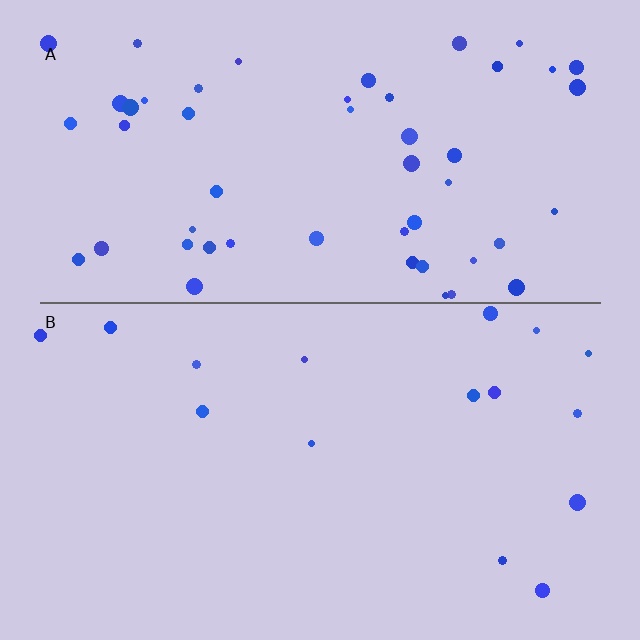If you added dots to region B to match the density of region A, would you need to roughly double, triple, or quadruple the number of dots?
Approximately triple.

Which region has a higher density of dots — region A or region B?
A (the top).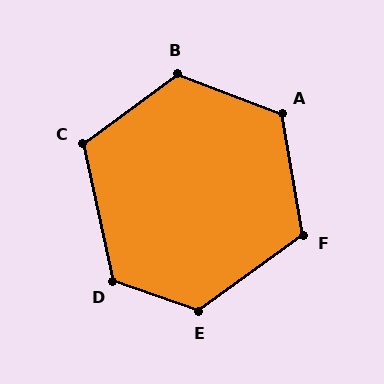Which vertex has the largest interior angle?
E, at approximately 125 degrees.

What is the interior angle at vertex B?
Approximately 122 degrees (obtuse).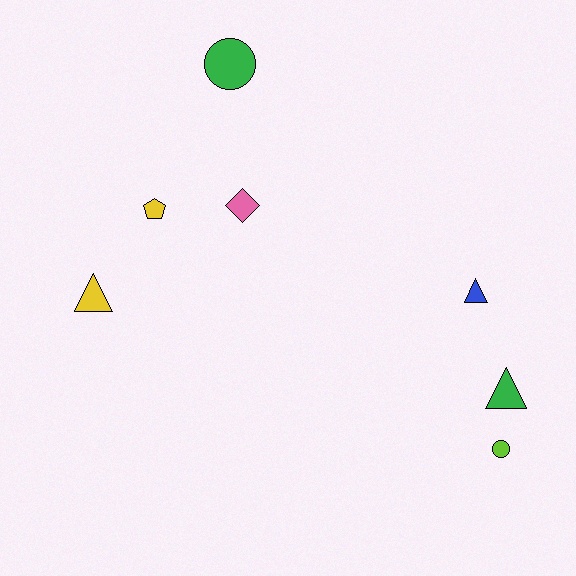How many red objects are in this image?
There are no red objects.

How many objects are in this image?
There are 7 objects.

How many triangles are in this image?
There are 3 triangles.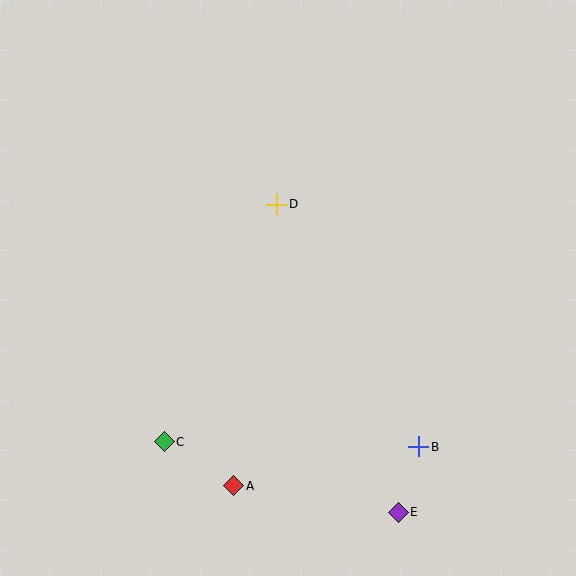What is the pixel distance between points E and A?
The distance between E and A is 166 pixels.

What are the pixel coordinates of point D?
Point D is at (277, 204).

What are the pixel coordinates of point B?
Point B is at (419, 447).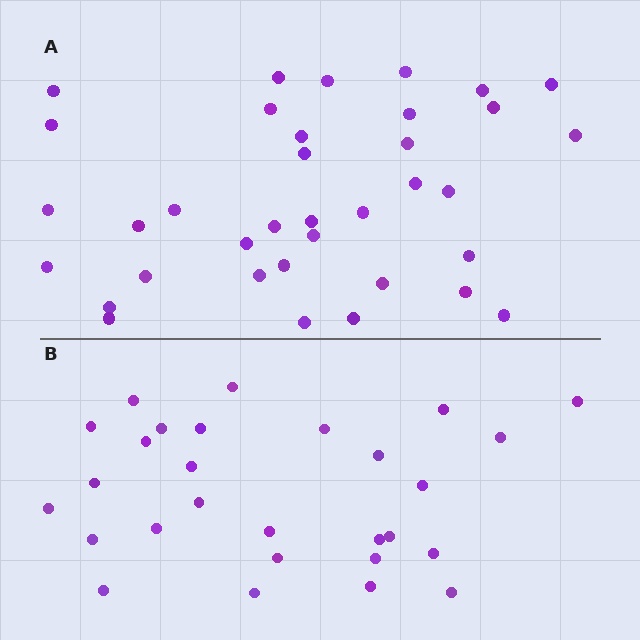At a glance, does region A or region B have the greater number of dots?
Region A (the top region) has more dots.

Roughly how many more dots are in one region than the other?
Region A has roughly 8 or so more dots than region B.